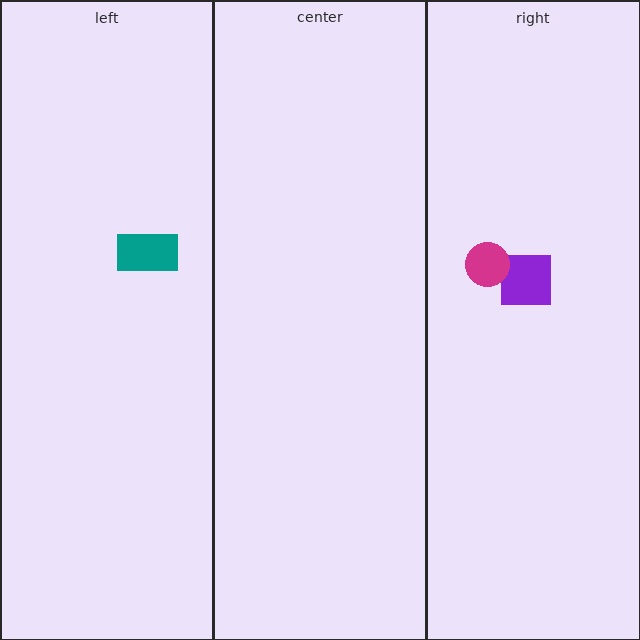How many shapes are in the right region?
2.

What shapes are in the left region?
The teal rectangle.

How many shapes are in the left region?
1.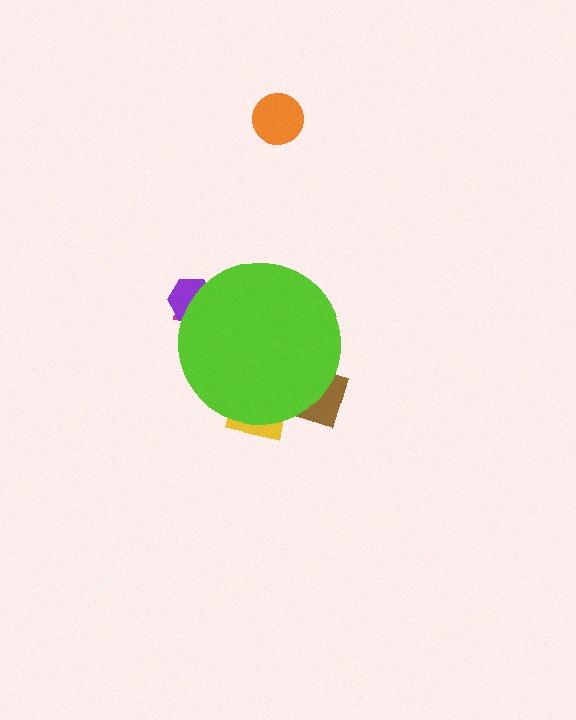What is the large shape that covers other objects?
A lime circle.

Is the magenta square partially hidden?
Yes, the magenta square is partially hidden behind the lime circle.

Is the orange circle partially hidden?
No, the orange circle is fully visible.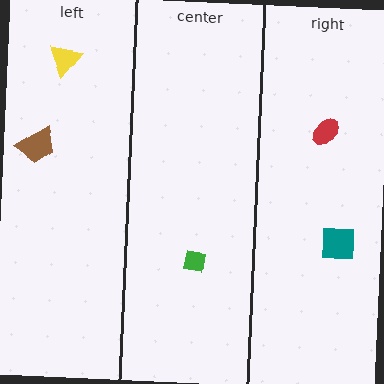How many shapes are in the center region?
1.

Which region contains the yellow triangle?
The left region.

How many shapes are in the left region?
2.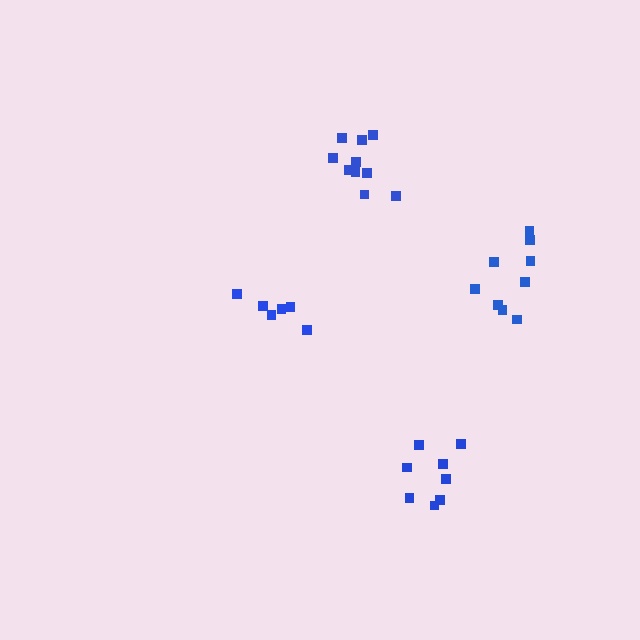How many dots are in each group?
Group 1: 9 dots, Group 2: 8 dots, Group 3: 10 dots, Group 4: 6 dots (33 total).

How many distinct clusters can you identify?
There are 4 distinct clusters.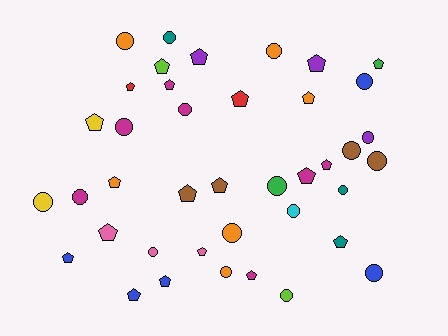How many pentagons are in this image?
There are 21 pentagons.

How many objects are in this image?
There are 40 objects.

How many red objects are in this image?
There are 2 red objects.